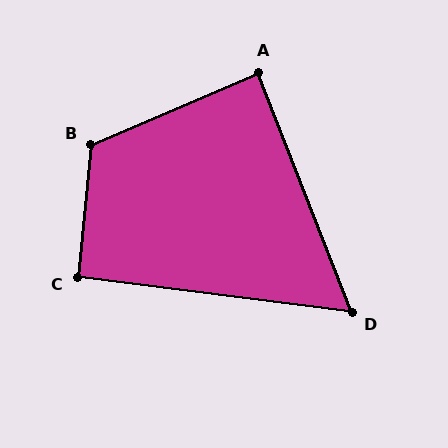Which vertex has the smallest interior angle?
D, at approximately 61 degrees.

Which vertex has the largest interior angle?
B, at approximately 119 degrees.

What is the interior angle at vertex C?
Approximately 92 degrees (approximately right).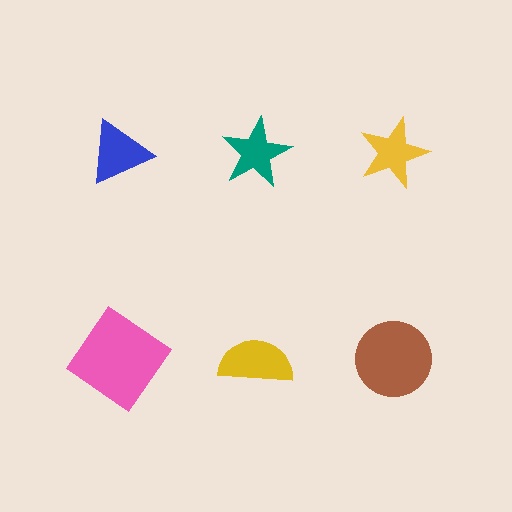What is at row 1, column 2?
A teal star.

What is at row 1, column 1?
A blue triangle.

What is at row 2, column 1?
A pink diamond.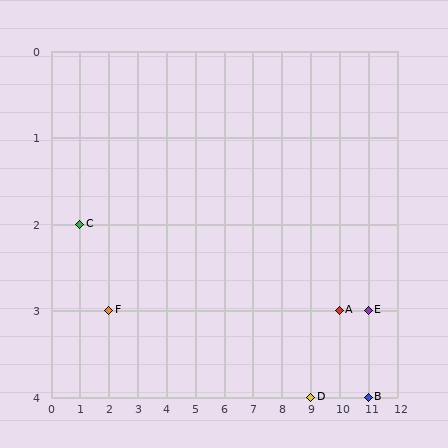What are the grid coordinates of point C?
Point C is at grid coordinates (1, 2).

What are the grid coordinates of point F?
Point F is at grid coordinates (2, 3).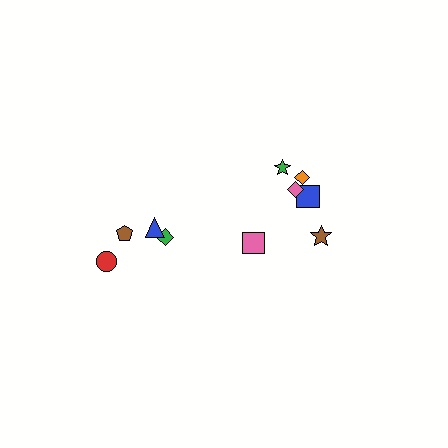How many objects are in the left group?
There are 4 objects.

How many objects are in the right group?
There are 6 objects.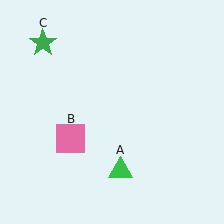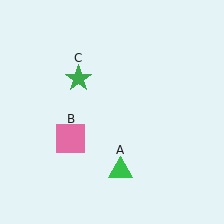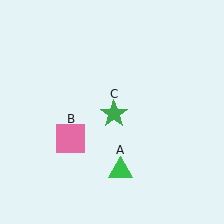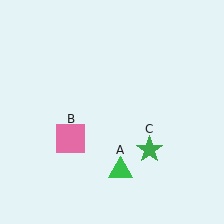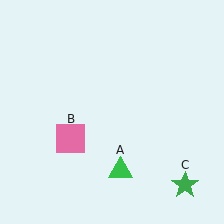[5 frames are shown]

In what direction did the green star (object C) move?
The green star (object C) moved down and to the right.